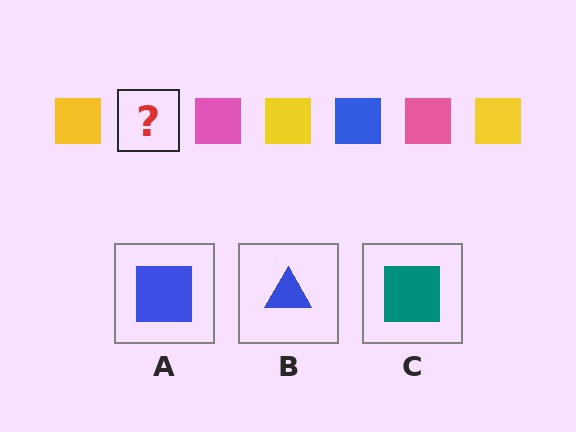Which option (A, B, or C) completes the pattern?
A.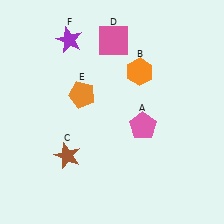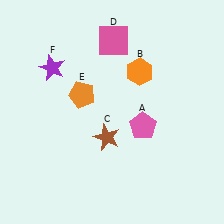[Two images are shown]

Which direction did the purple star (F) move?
The purple star (F) moved down.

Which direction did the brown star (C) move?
The brown star (C) moved right.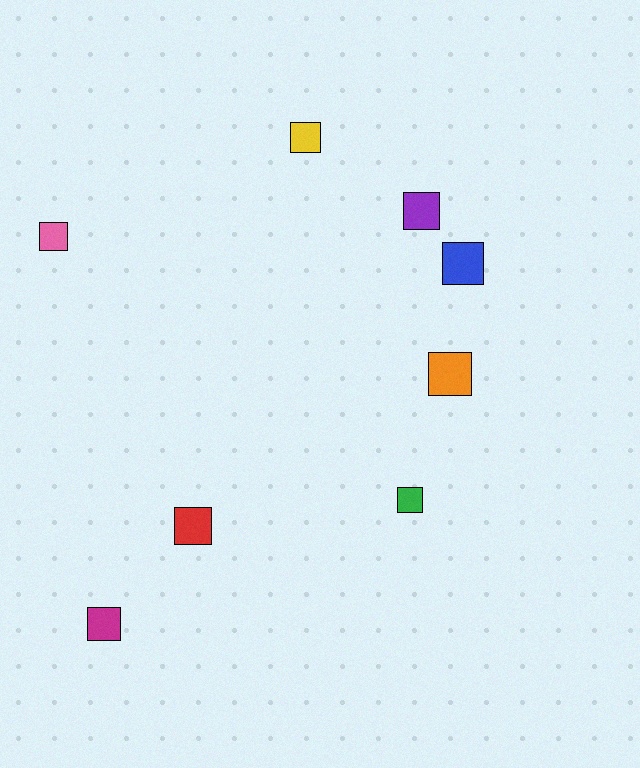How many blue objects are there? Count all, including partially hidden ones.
There is 1 blue object.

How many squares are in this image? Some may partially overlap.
There are 8 squares.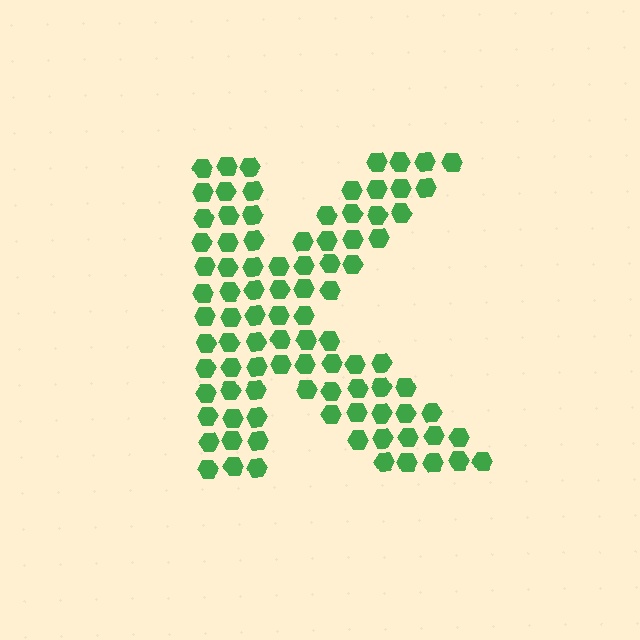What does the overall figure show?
The overall figure shows the letter K.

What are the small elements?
The small elements are hexagons.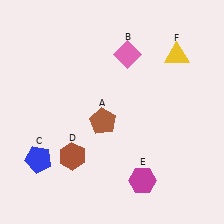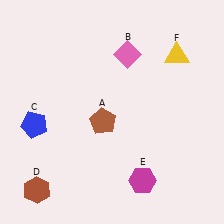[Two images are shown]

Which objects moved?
The objects that moved are: the blue pentagon (C), the brown hexagon (D).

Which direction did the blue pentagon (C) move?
The blue pentagon (C) moved up.